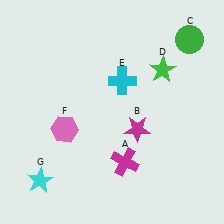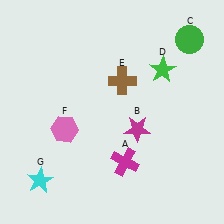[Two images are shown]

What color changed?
The cross (E) changed from cyan in Image 1 to brown in Image 2.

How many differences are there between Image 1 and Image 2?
There is 1 difference between the two images.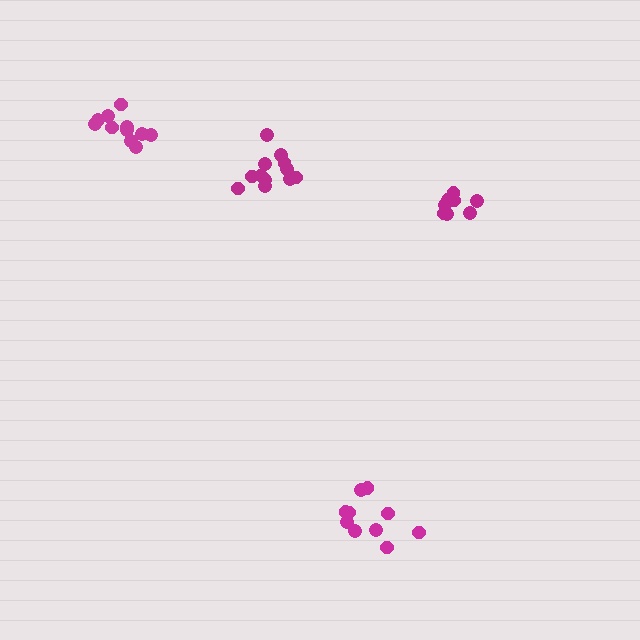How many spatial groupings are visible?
There are 4 spatial groupings.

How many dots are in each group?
Group 1: 10 dots, Group 2: 11 dots, Group 3: 9 dots, Group 4: 12 dots (42 total).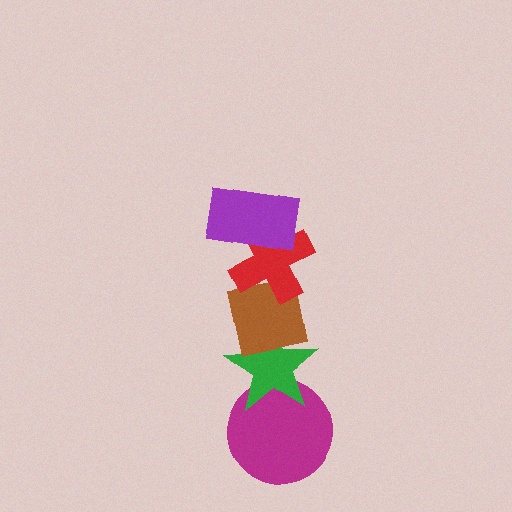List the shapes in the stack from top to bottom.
From top to bottom: the purple rectangle, the red cross, the brown square, the green star, the magenta circle.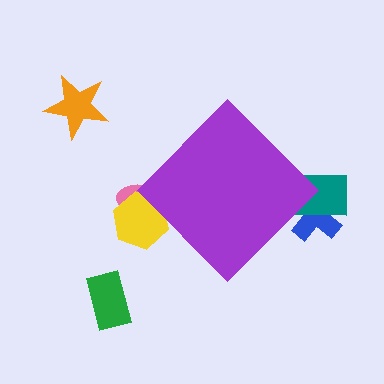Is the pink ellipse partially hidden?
Yes, the pink ellipse is partially hidden behind the purple diamond.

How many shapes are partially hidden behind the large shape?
4 shapes are partially hidden.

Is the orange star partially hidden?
No, the orange star is fully visible.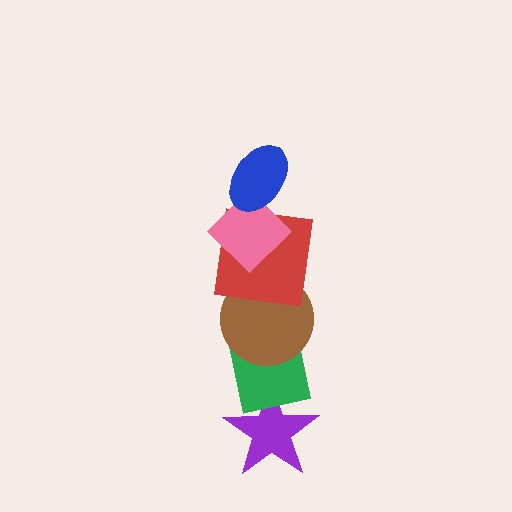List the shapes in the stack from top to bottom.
From top to bottom: the blue ellipse, the pink diamond, the red square, the brown circle, the green square, the purple star.